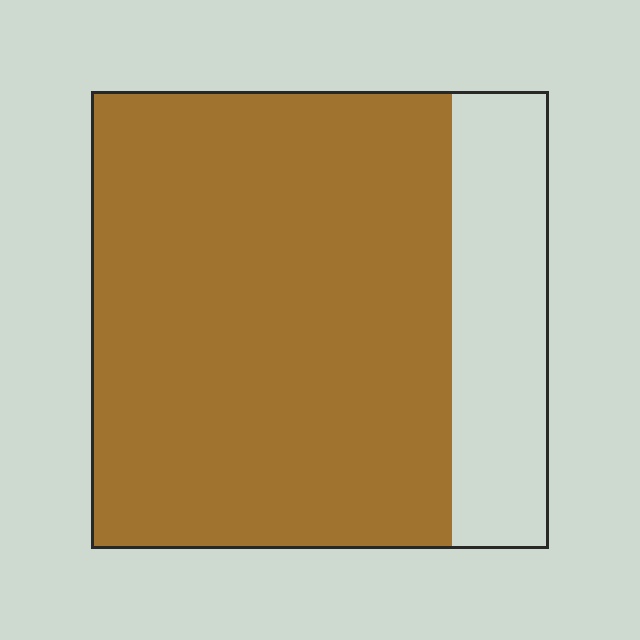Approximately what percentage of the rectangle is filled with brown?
Approximately 80%.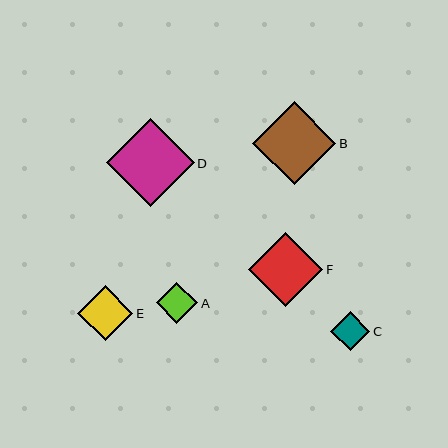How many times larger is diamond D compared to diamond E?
Diamond D is approximately 1.6 times the size of diamond E.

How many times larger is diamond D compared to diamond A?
Diamond D is approximately 2.1 times the size of diamond A.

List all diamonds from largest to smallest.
From largest to smallest: D, B, F, E, A, C.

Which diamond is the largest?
Diamond D is the largest with a size of approximately 87 pixels.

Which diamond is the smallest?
Diamond C is the smallest with a size of approximately 39 pixels.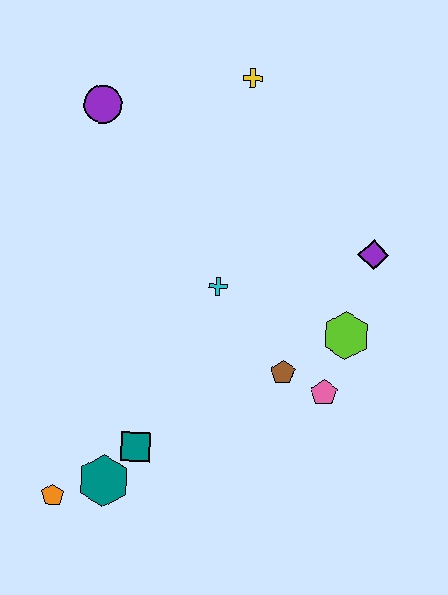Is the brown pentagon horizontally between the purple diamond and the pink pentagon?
No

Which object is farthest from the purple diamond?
The orange pentagon is farthest from the purple diamond.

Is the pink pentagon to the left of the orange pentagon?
No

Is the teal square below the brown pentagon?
Yes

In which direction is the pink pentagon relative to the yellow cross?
The pink pentagon is below the yellow cross.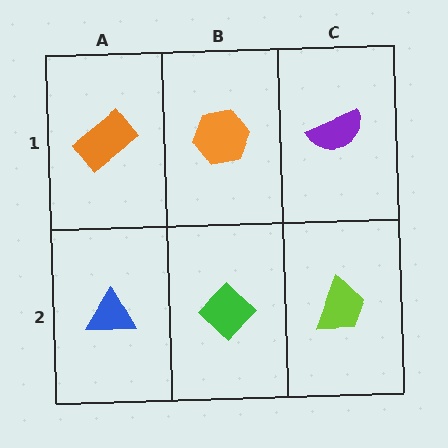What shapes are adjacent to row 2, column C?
A purple semicircle (row 1, column C), a green diamond (row 2, column B).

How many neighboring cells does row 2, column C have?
2.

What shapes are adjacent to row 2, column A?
An orange rectangle (row 1, column A), a green diamond (row 2, column B).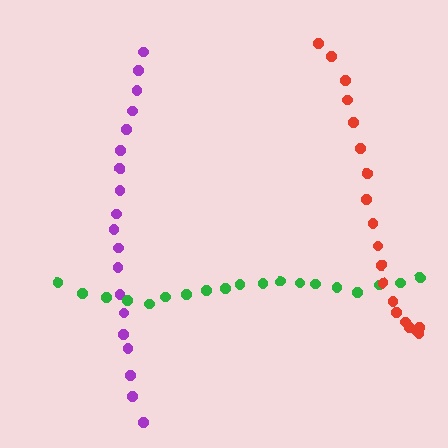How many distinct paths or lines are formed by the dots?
There are 3 distinct paths.